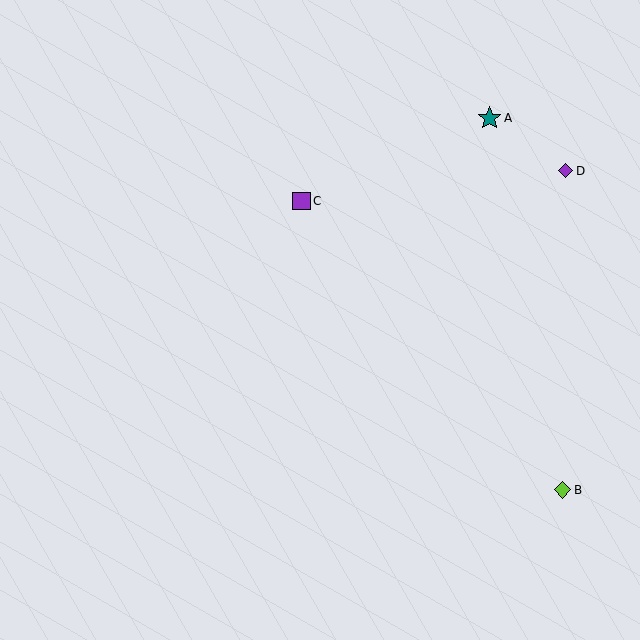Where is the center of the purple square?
The center of the purple square is at (302, 201).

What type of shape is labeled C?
Shape C is a purple square.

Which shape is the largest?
The teal star (labeled A) is the largest.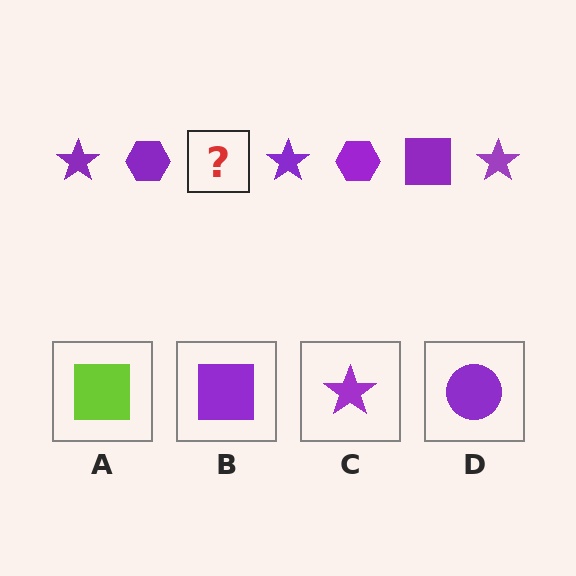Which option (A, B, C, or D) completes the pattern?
B.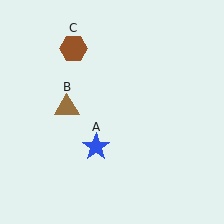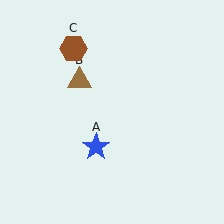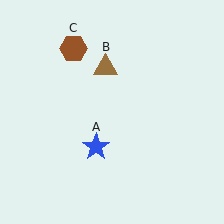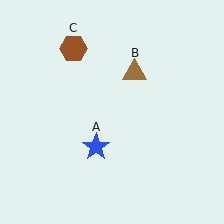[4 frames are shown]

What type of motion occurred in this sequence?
The brown triangle (object B) rotated clockwise around the center of the scene.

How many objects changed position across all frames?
1 object changed position: brown triangle (object B).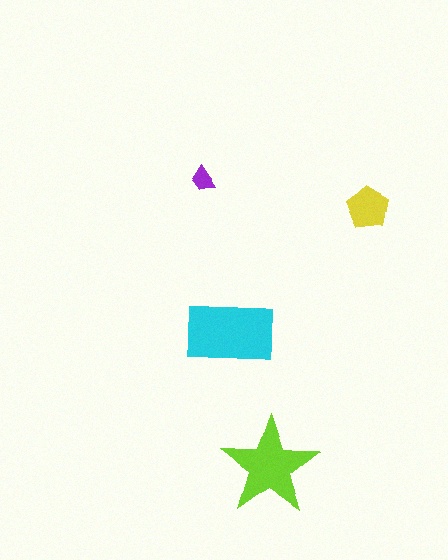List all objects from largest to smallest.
The cyan rectangle, the lime star, the yellow pentagon, the purple trapezoid.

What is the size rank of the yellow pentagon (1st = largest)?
3rd.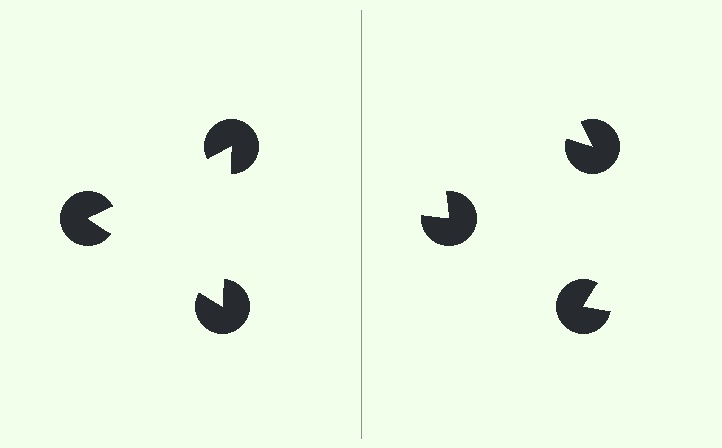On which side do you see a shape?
An illusory triangle appears on the left side. On the right side the wedge cuts are rotated, so no coherent shape forms.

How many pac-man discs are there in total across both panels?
6 — 3 on each side.